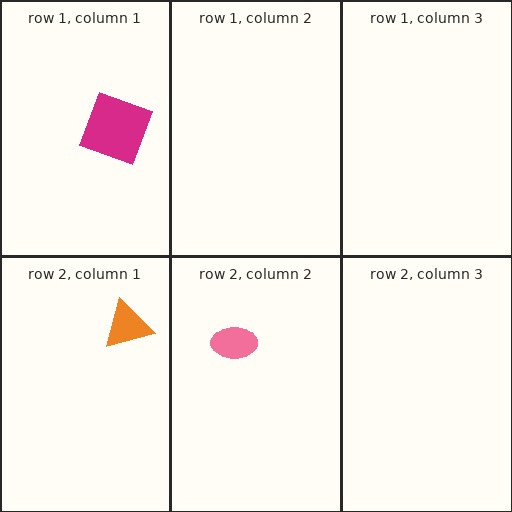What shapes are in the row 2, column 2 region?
The pink ellipse.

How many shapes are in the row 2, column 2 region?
1.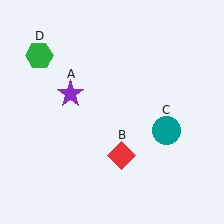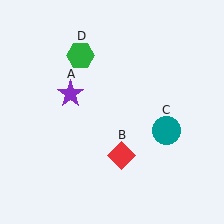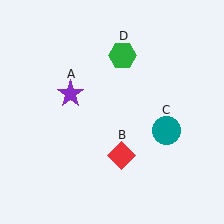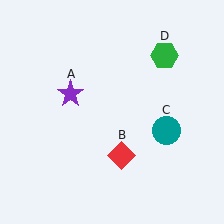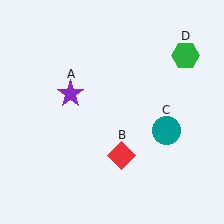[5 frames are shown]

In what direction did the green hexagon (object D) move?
The green hexagon (object D) moved right.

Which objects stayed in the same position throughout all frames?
Purple star (object A) and red diamond (object B) and teal circle (object C) remained stationary.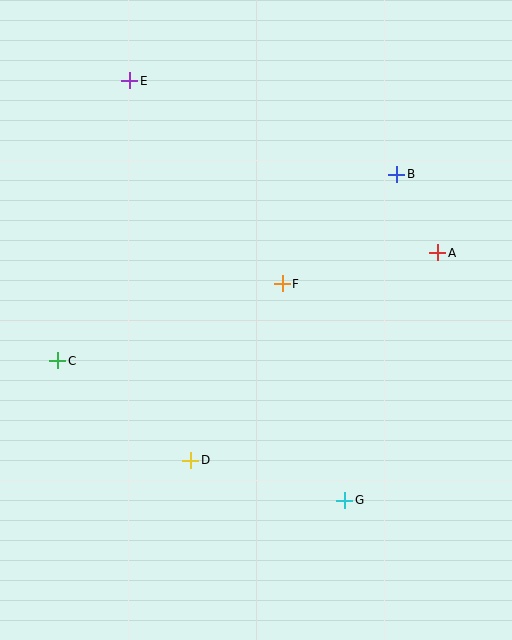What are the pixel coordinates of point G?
Point G is at (345, 500).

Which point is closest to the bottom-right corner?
Point G is closest to the bottom-right corner.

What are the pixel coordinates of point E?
Point E is at (130, 81).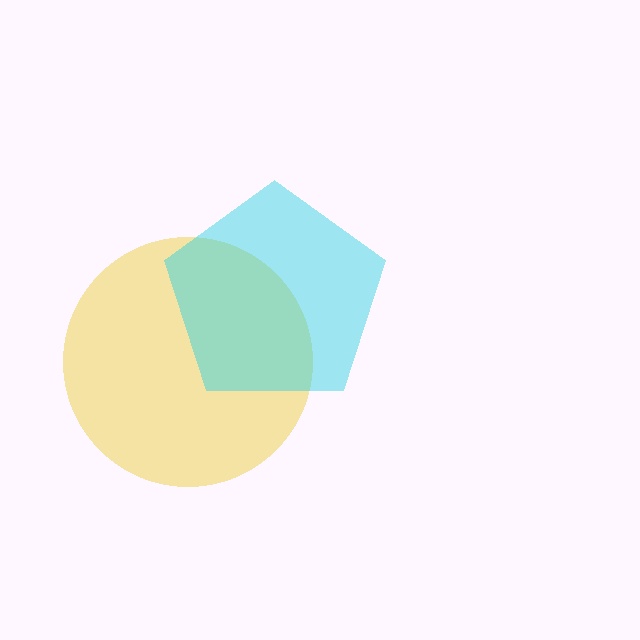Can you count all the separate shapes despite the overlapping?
Yes, there are 2 separate shapes.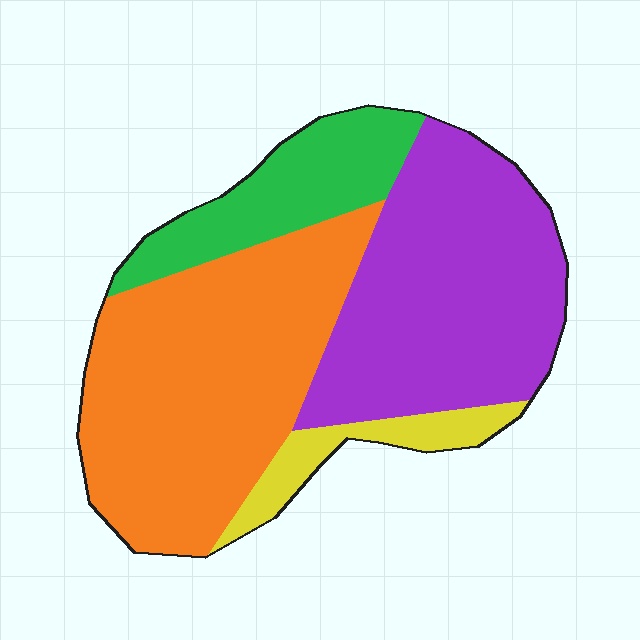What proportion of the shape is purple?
Purple covers roughly 35% of the shape.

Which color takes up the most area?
Orange, at roughly 40%.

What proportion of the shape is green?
Green covers roughly 15% of the shape.